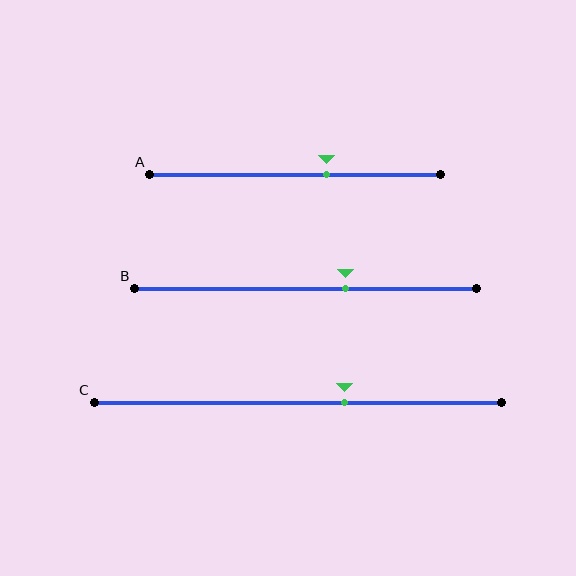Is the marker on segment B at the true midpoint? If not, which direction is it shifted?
No, the marker on segment B is shifted to the right by about 12% of the segment length.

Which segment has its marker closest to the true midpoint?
Segment A has its marker closest to the true midpoint.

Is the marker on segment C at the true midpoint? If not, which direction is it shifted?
No, the marker on segment C is shifted to the right by about 11% of the segment length.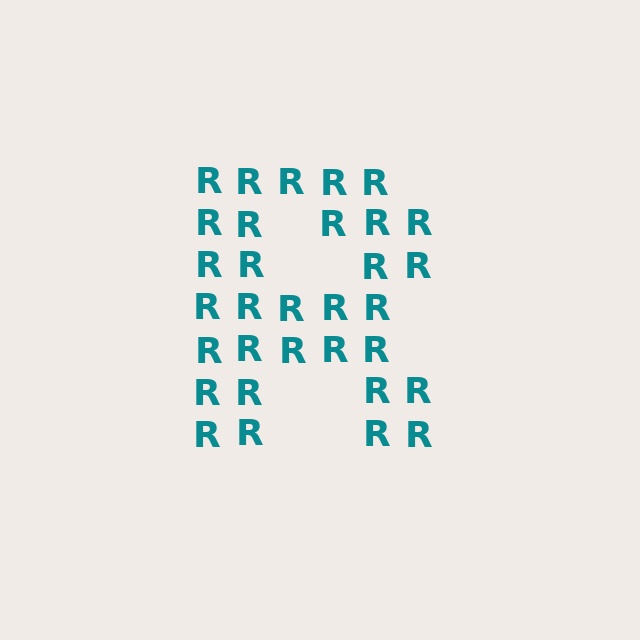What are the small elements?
The small elements are letter R's.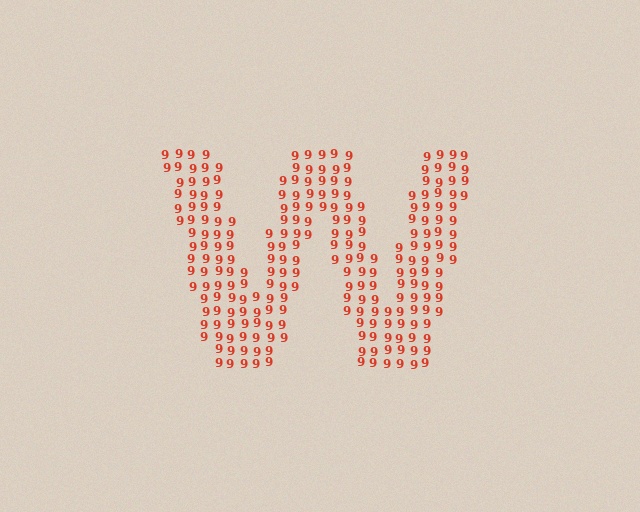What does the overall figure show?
The overall figure shows the letter W.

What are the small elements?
The small elements are digit 9's.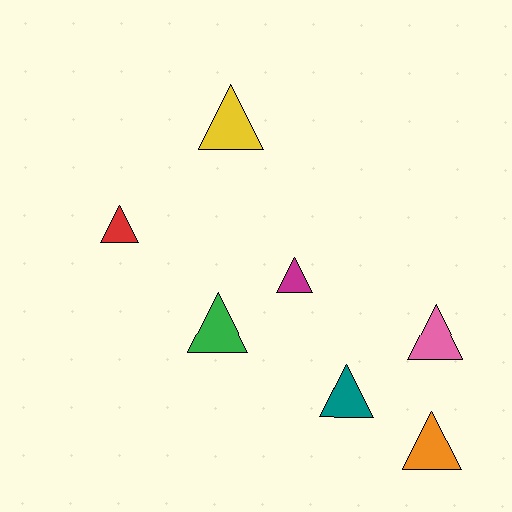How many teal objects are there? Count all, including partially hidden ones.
There is 1 teal object.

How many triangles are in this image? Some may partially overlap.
There are 7 triangles.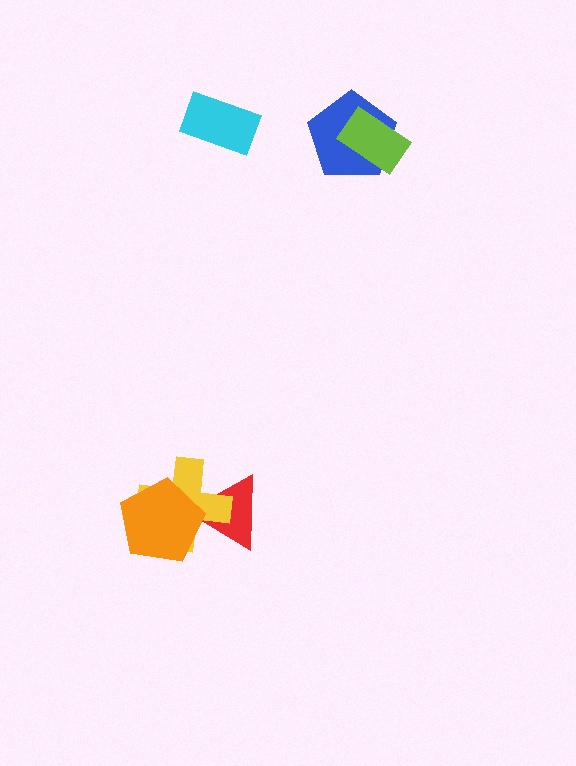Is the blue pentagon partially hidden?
Yes, it is partially covered by another shape.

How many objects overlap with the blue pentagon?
1 object overlaps with the blue pentagon.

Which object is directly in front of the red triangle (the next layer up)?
The yellow cross is directly in front of the red triangle.